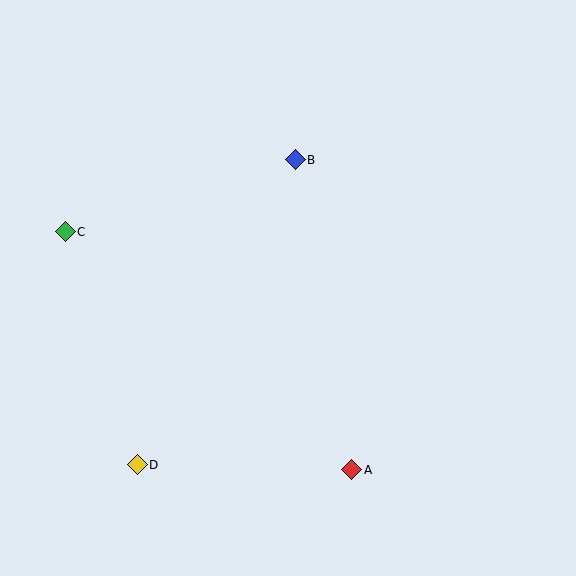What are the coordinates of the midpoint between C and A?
The midpoint between C and A is at (209, 351).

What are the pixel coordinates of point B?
Point B is at (295, 160).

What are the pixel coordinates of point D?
Point D is at (137, 465).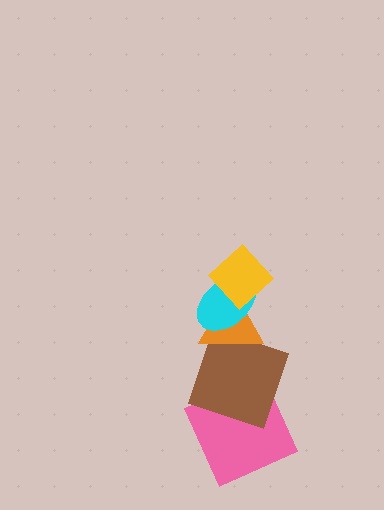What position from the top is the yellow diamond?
The yellow diamond is 1st from the top.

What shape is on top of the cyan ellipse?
The yellow diamond is on top of the cyan ellipse.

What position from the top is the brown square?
The brown square is 4th from the top.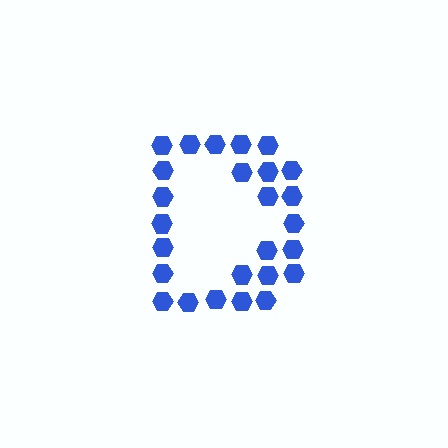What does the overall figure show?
The overall figure shows the letter D.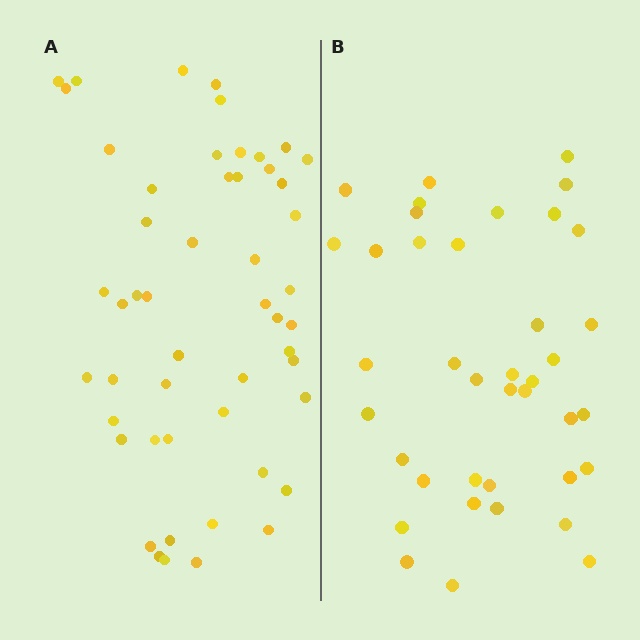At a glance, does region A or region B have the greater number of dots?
Region A (the left region) has more dots.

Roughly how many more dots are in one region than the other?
Region A has roughly 12 or so more dots than region B.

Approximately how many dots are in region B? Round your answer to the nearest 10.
About 40 dots. (The exact count is 39, which rounds to 40.)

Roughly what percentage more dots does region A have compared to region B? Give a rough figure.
About 30% more.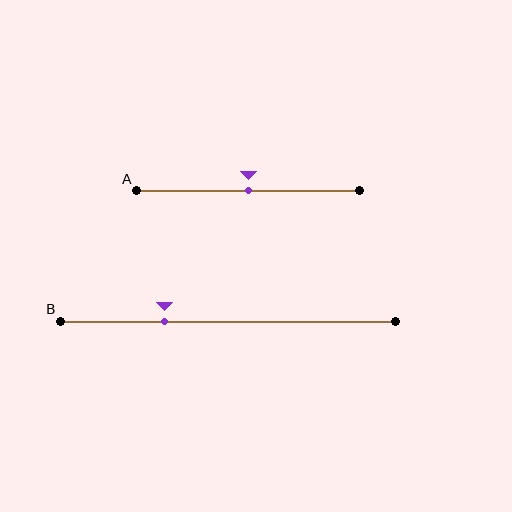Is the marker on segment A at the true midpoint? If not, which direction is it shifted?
Yes, the marker on segment A is at the true midpoint.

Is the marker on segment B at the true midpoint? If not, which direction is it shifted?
No, the marker on segment B is shifted to the left by about 19% of the segment length.